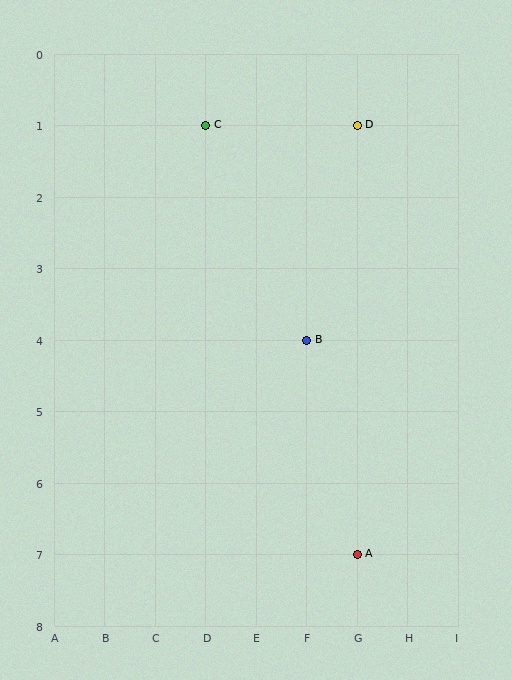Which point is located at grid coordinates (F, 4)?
Point B is at (F, 4).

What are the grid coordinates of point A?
Point A is at grid coordinates (G, 7).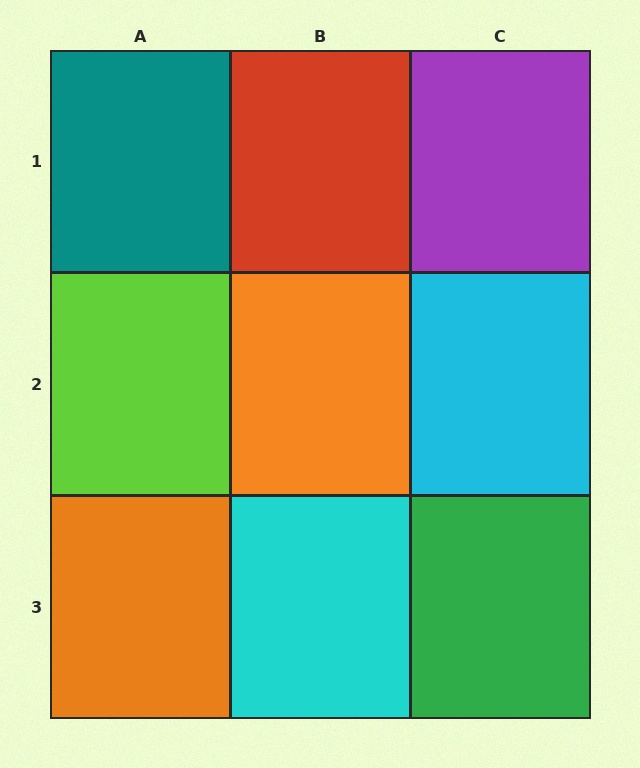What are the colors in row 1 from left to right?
Teal, red, purple.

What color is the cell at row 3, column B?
Cyan.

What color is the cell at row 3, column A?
Orange.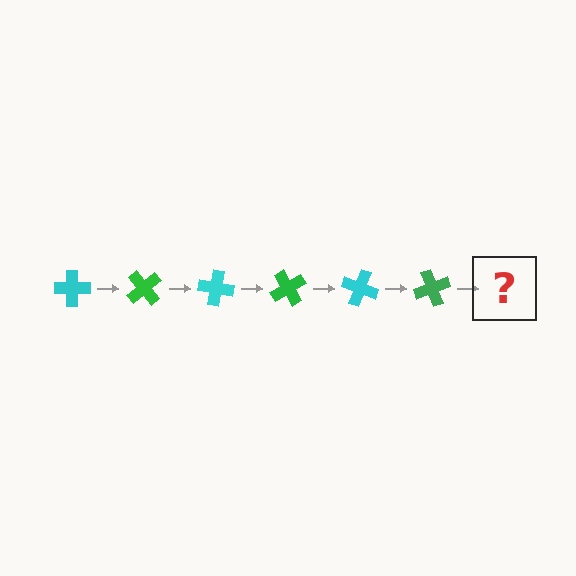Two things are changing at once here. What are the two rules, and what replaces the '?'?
The two rules are that it rotates 50 degrees each step and the color cycles through cyan and green. The '?' should be a cyan cross, rotated 300 degrees from the start.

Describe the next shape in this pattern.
It should be a cyan cross, rotated 300 degrees from the start.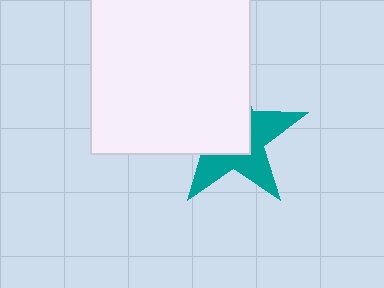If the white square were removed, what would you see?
You would see the complete teal star.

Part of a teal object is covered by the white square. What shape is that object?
It is a star.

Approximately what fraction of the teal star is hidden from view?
Roughly 53% of the teal star is hidden behind the white square.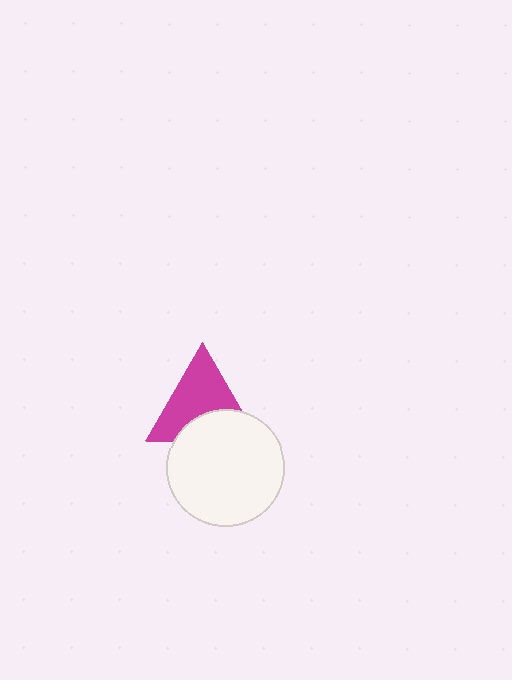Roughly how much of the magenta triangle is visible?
Most of it is visible (roughly 65%).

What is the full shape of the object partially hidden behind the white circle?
The partially hidden object is a magenta triangle.